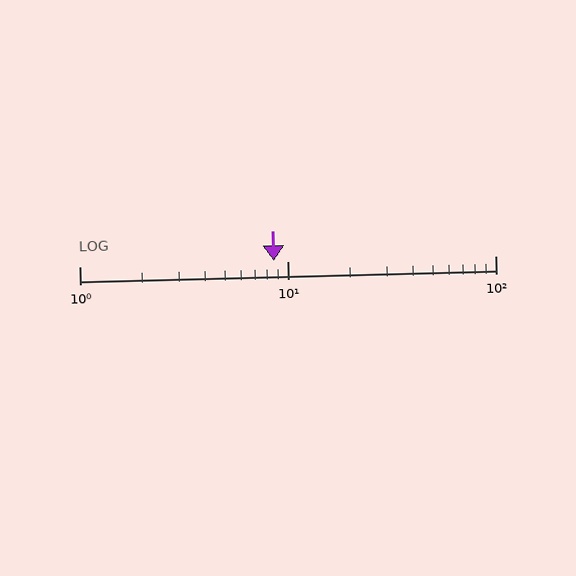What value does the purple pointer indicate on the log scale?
The pointer indicates approximately 8.6.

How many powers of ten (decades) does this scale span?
The scale spans 2 decades, from 1 to 100.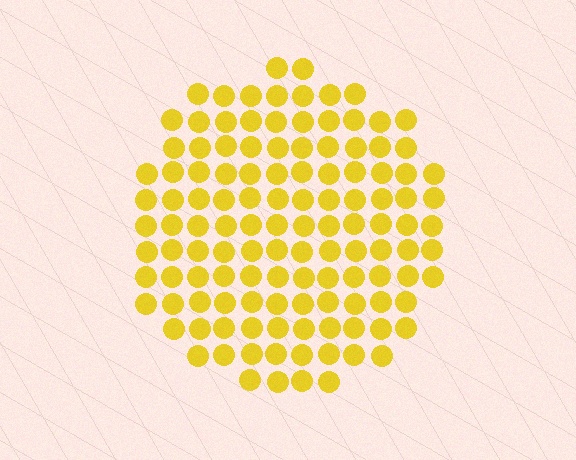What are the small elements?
The small elements are circles.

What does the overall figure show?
The overall figure shows a circle.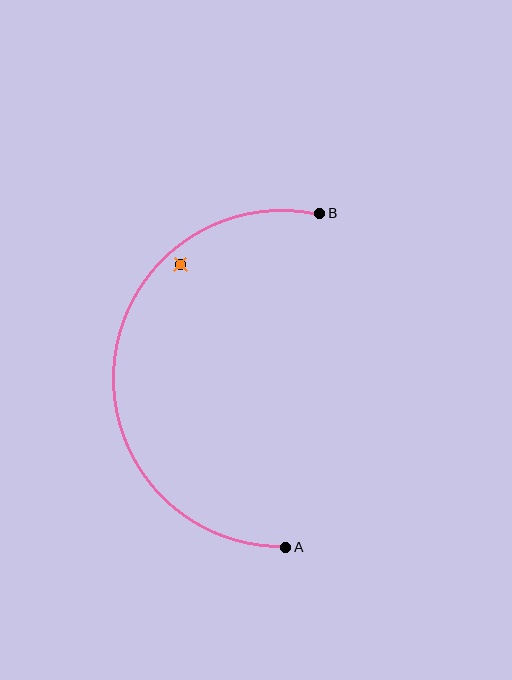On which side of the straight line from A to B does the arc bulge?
The arc bulges to the left of the straight line connecting A and B.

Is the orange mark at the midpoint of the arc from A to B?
No — the orange mark does not lie on the arc at all. It sits slightly inside the curve.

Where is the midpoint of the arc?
The arc midpoint is the point on the curve farthest from the straight line joining A and B. It sits to the left of that line.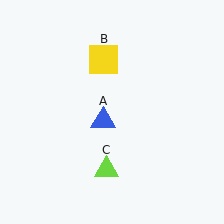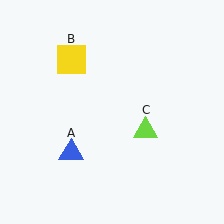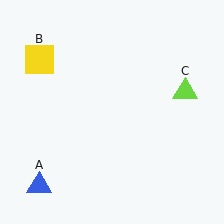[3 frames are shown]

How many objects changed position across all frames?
3 objects changed position: blue triangle (object A), yellow square (object B), lime triangle (object C).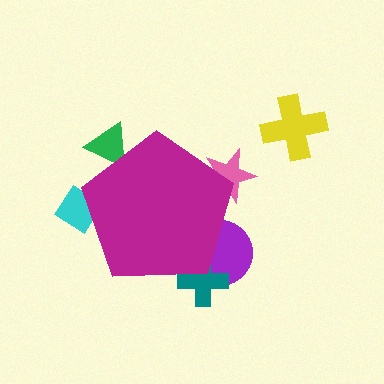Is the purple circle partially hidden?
Yes, the purple circle is partially hidden behind the magenta pentagon.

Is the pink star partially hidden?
Yes, the pink star is partially hidden behind the magenta pentagon.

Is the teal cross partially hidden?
Yes, the teal cross is partially hidden behind the magenta pentagon.